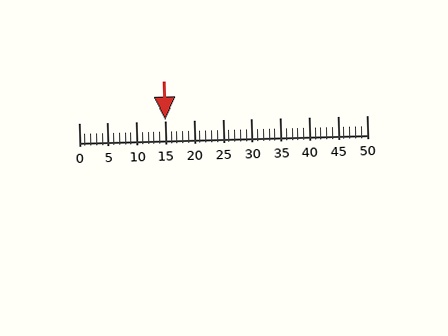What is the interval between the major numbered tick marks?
The major tick marks are spaced 5 units apart.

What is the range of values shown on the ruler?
The ruler shows values from 0 to 50.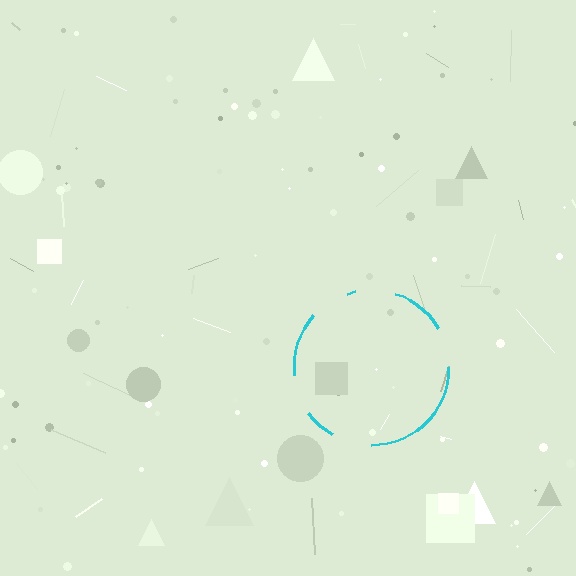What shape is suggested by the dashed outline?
The dashed outline suggests a circle.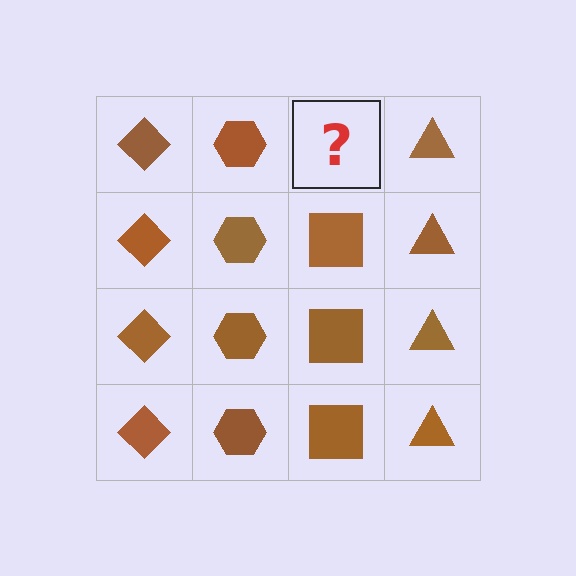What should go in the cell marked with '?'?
The missing cell should contain a brown square.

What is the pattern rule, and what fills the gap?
The rule is that each column has a consistent shape. The gap should be filled with a brown square.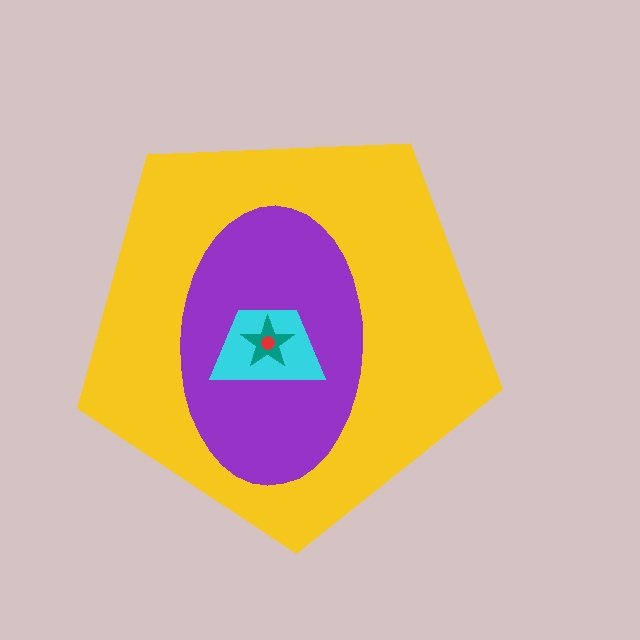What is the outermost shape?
The yellow pentagon.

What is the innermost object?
The red circle.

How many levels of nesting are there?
5.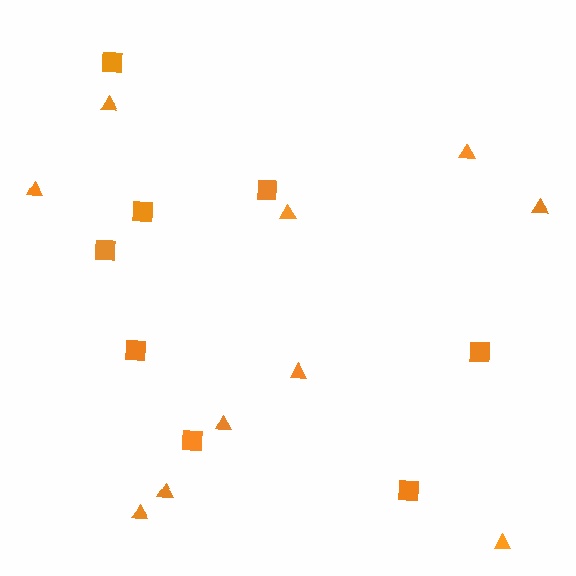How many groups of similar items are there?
There are 2 groups: one group of triangles (10) and one group of squares (8).